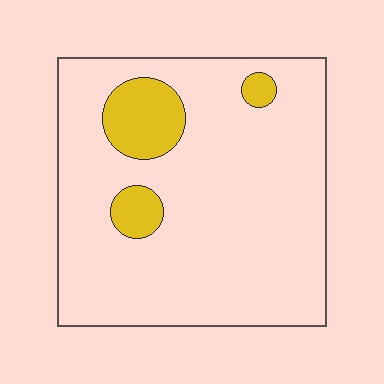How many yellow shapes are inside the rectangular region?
3.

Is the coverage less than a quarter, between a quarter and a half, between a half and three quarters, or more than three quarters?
Less than a quarter.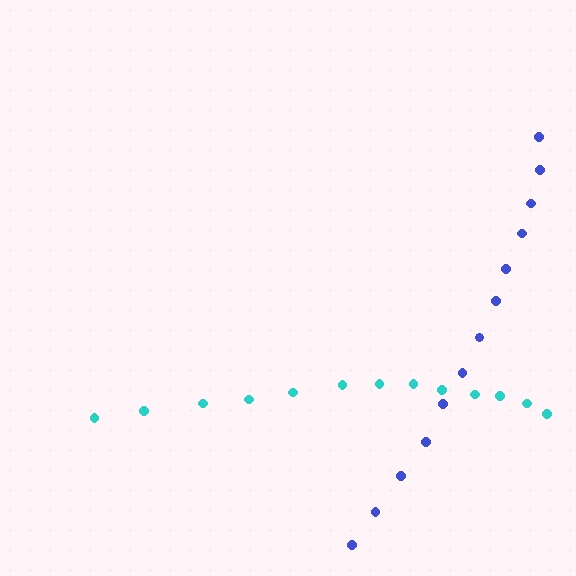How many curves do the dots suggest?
There are 2 distinct paths.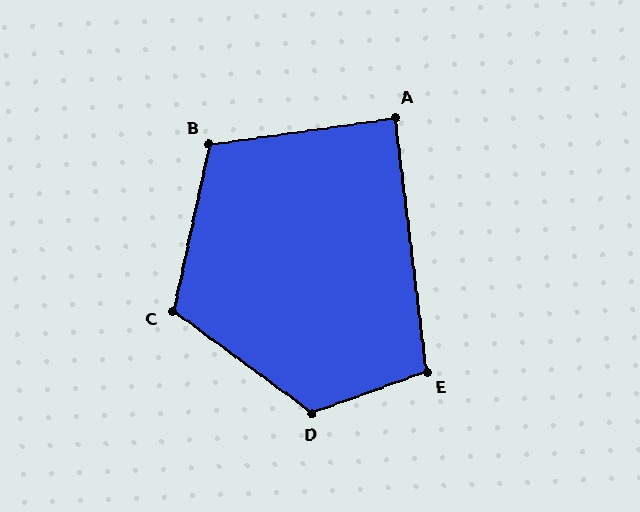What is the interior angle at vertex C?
Approximately 114 degrees (obtuse).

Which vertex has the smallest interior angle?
A, at approximately 89 degrees.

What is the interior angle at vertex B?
Approximately 110 degrees (obtuse).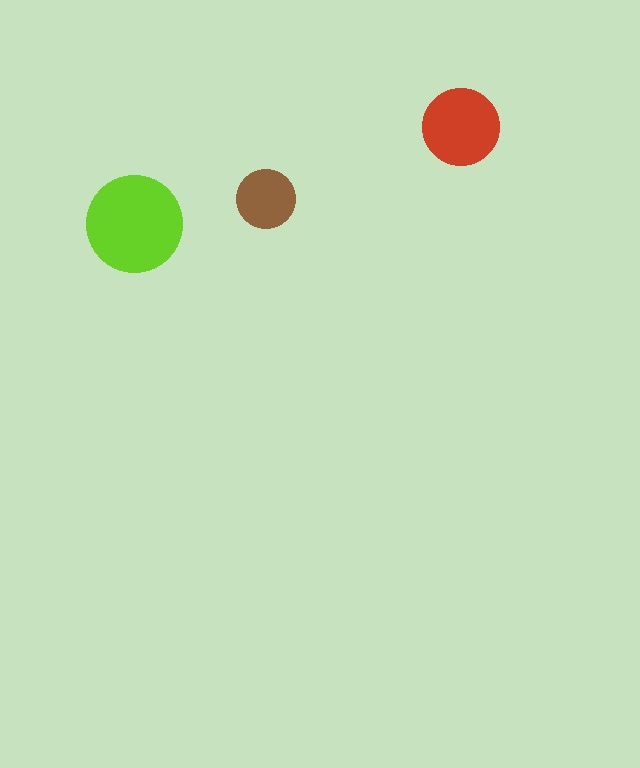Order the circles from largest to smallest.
the lime one, the red one, the brown one.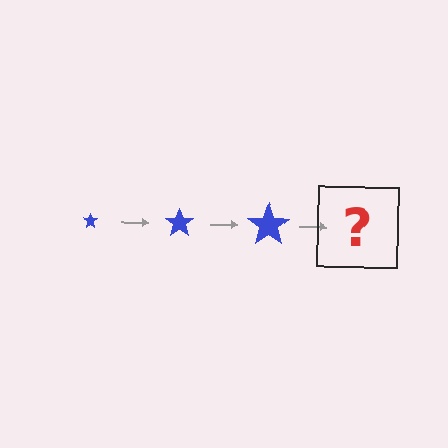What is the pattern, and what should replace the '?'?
The pattern is that the star gets progressively larger each step. The '?' should be a blue star, larger than the previous one.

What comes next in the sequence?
The next element should be a blue star, larger than the previous one.